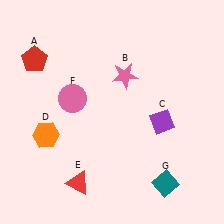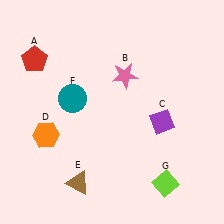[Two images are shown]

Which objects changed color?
E changed from red to brown. F changed from pink to teal. G changed from teal to lime.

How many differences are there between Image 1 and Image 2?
There are 3 differences between the two images.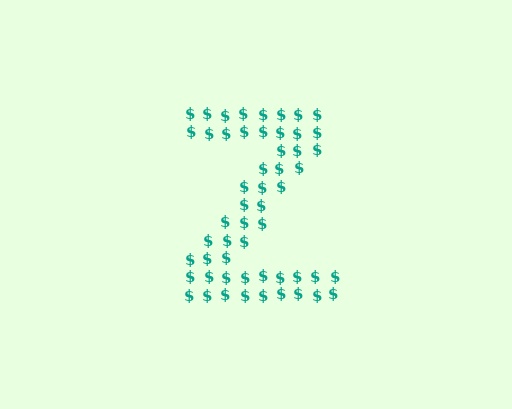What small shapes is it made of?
It is made of small dollar signs.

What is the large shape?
The large shape is the letter Z.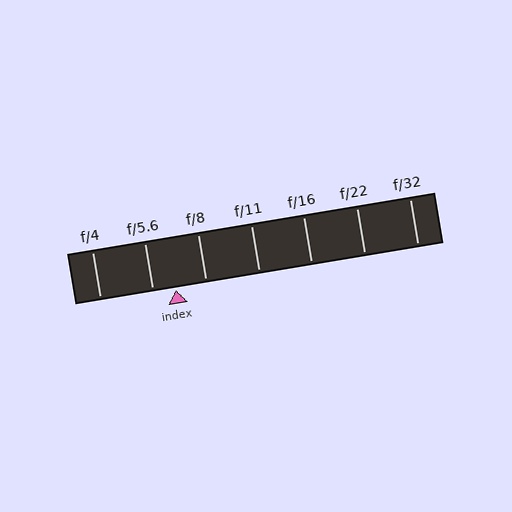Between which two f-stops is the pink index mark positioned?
The index mark is between f/5.6 and f/8.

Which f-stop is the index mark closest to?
The index mark is closest to f/5.6.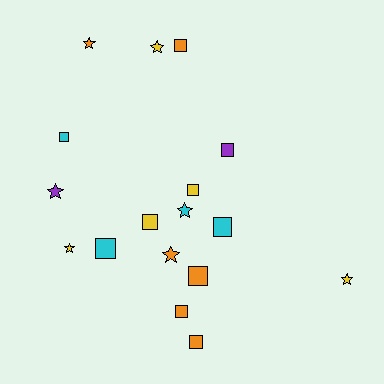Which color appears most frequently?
Orange, with 6 objects.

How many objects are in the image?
There are 17 objects.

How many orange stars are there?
There are 2 orange stars.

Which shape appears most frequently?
Square, with 10 objects.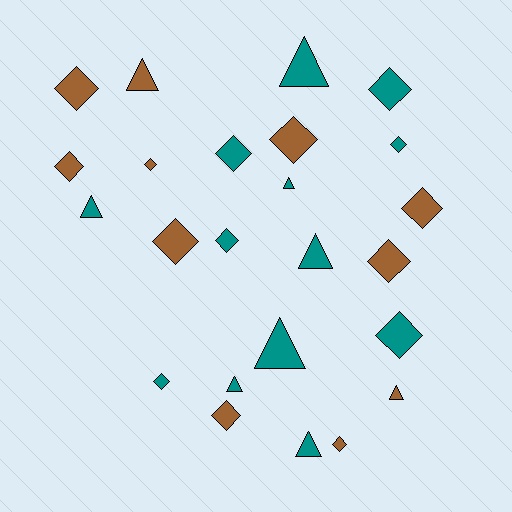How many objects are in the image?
There are 24 objects.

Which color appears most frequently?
Teal, with 13 objects.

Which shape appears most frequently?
Diamond, with 15 objects.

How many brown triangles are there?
There are 2 brown triangles.